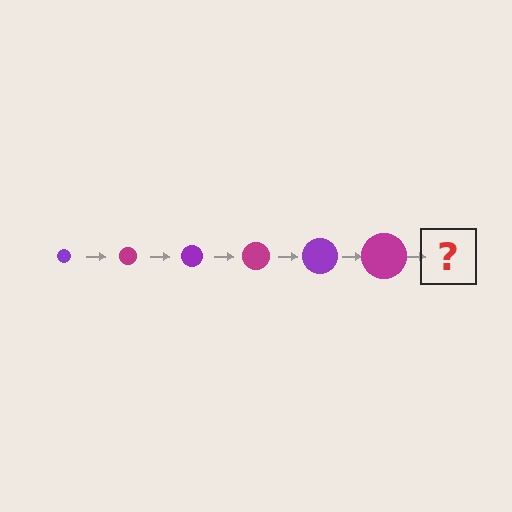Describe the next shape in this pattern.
It should be a purple circle, larger than the previous one.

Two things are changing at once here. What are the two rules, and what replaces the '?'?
The two rules are that the circle grows larger each step and the color cycles through purple and magenta. The '?' should be a purple circle, larger than the previous one.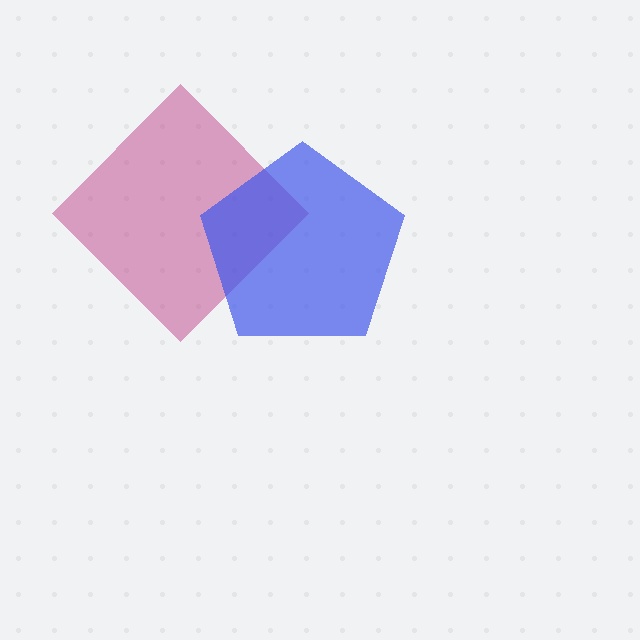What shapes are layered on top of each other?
The layered shapes are: a magenta diamond, a blue pentagon.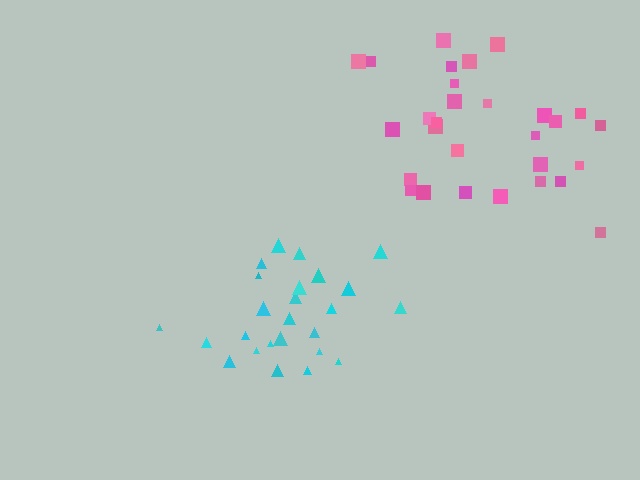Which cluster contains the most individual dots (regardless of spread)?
Pink (29).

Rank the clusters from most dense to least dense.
cyan, pink.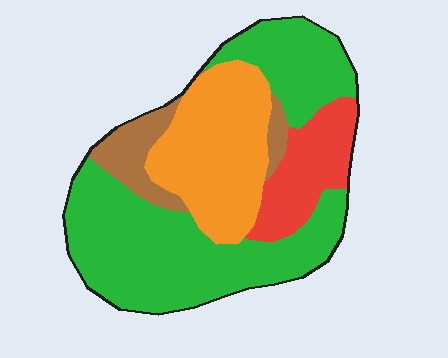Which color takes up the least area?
Brown, at roughly 10%.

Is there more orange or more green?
Green.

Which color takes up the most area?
Green, at roughly 50%.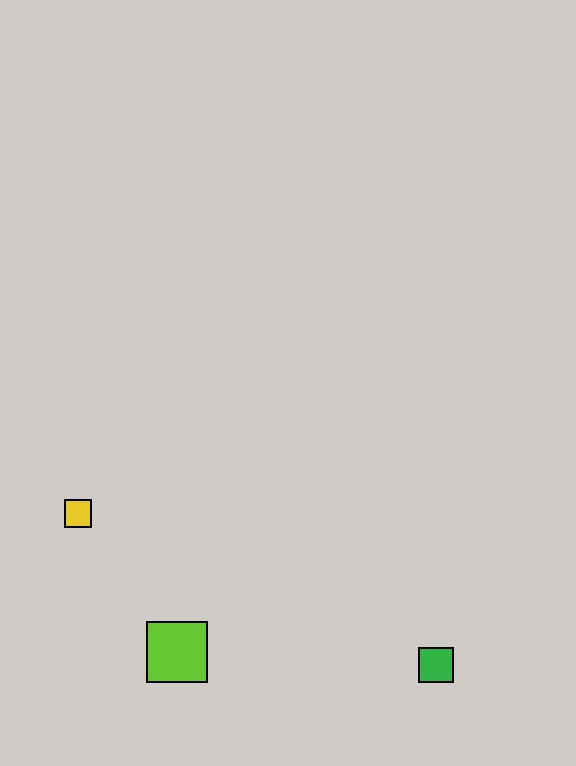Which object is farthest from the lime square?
The green square is farthest from the lime square.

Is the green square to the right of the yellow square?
Yes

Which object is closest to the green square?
The lime square is closest to the green square.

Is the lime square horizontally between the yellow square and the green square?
Yes